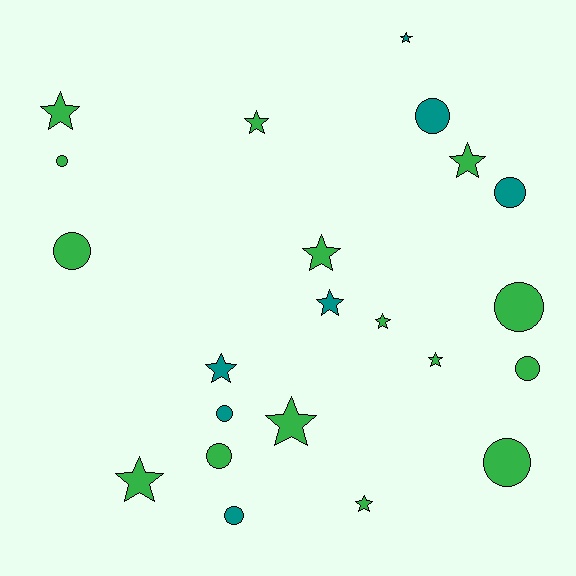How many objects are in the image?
There are 22 objects.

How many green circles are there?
There are 6 green circles.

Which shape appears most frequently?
Star, with 12 objects.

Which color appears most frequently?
Green, with 15 objects.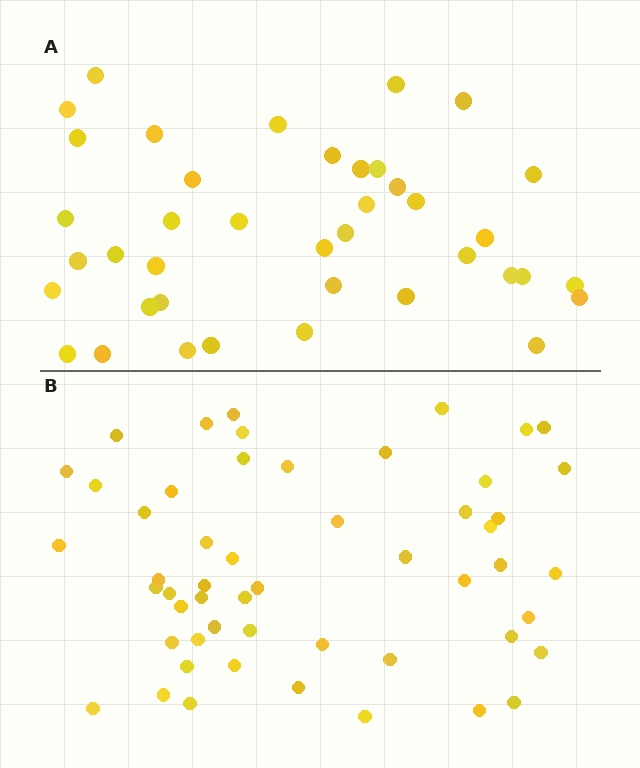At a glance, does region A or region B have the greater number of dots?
Region B (the bottom region) has more dots.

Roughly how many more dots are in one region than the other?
Region B has approximately 15 more dots than region A.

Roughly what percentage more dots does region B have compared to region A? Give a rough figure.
About 30% more.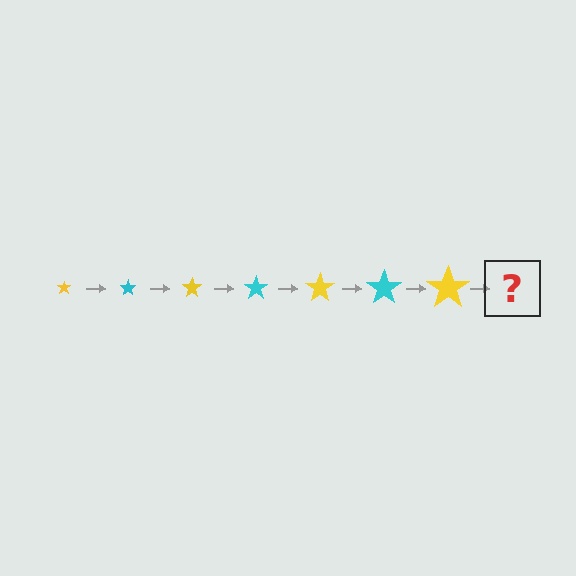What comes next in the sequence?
The next element should be a cyan star, larger than the previous one.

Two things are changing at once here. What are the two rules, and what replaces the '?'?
The two rules are that the star grows larger each step and the color cycles through yellow and cyan. The '?' should be a cyan star, larger than the previous one.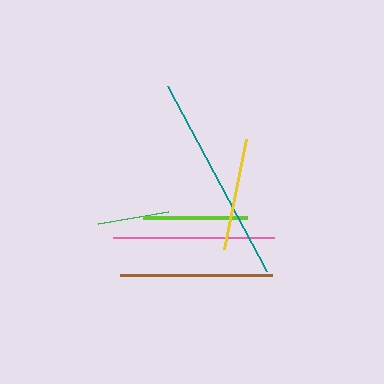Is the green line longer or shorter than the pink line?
The pink line is longer than the green line.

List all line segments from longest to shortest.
From longest to shortest: teal, pink, brown, yellow, lime, green.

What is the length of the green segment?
The green segment is approximately 71 pixels long.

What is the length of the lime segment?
The lime segment is approximately 103 pixels long.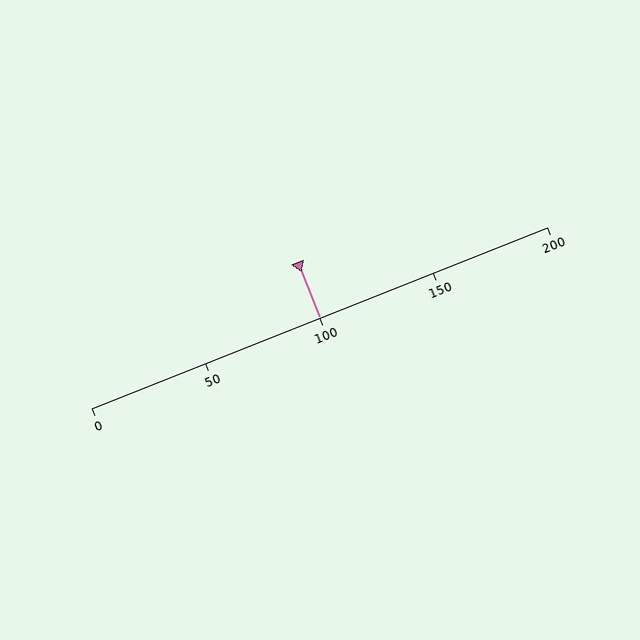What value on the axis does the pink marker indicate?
The marker indicates approximately 100.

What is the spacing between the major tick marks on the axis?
The major ticks are spaced 50 apart.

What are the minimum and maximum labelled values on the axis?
The axis runs from 0 to 200.